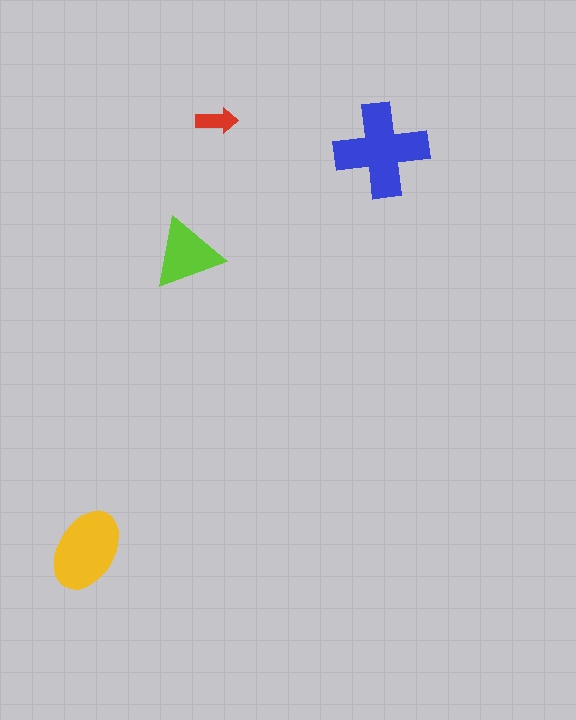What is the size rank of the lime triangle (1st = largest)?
3rd.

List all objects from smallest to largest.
The red arrow, the lime triangle, the yellow ellipse, the blue cross.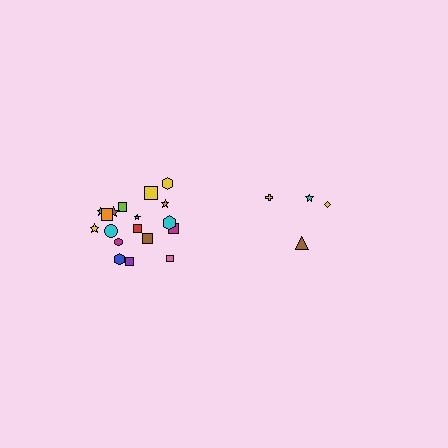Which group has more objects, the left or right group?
The left group.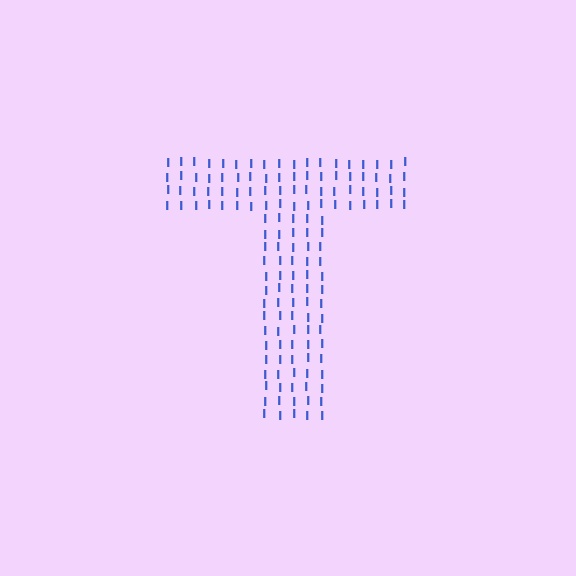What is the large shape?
The large shape is the letter T.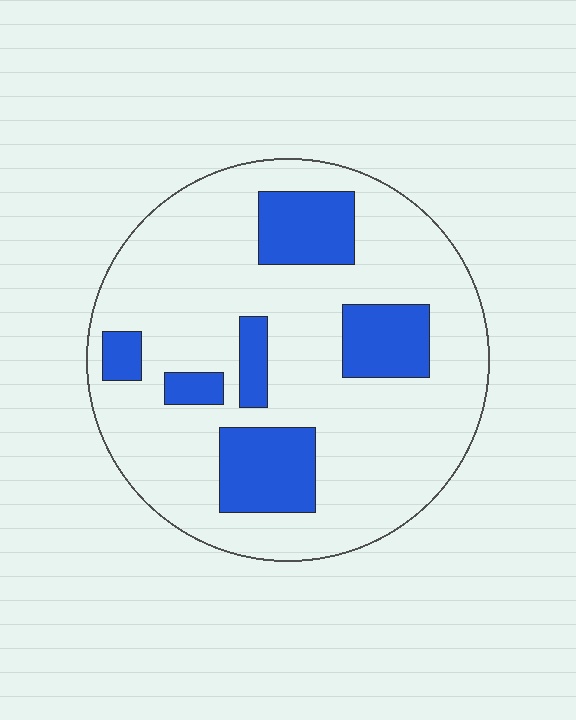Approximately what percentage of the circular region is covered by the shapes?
Approximately 20%.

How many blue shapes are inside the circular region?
6.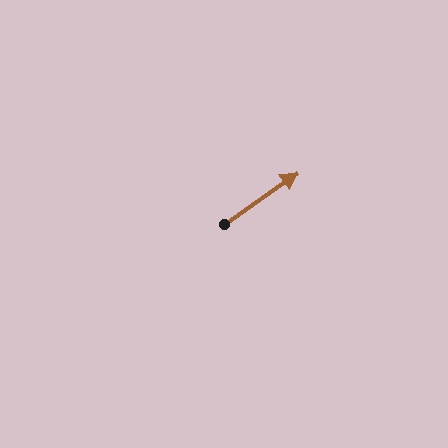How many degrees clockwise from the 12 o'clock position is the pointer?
Approximately 55 degrees.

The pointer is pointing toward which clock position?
Roughly 2 o'clock.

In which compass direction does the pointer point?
Northeast.